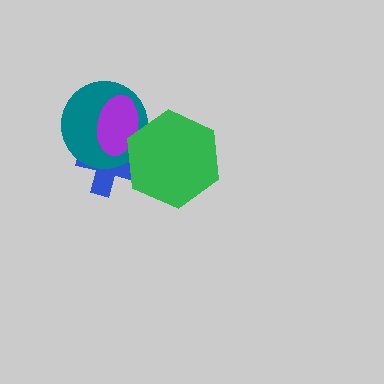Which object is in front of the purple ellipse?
The green hexagon is in front of the purple ellipse.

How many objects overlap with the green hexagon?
3 objects overlap with the green hexagon.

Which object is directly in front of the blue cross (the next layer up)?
The teal circle is directly in front of the blue cross.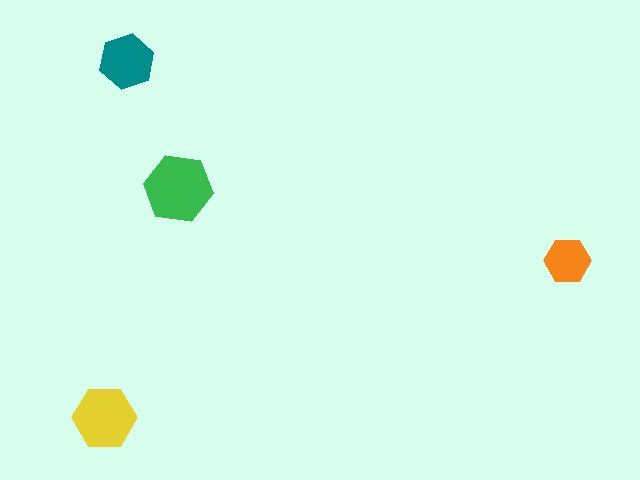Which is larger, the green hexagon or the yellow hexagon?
The green one.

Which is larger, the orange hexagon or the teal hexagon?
The teal one.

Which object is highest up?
The teal hexagon is topmost.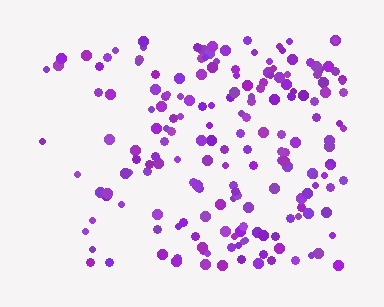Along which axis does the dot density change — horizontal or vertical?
Horizontal.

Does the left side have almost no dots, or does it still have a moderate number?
Still a moderate number, just noticeably fewer than the right.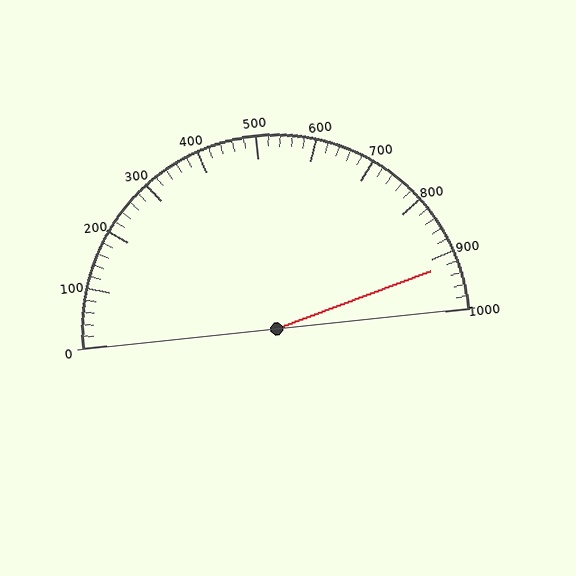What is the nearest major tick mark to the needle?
The nearest major tick mark is 900.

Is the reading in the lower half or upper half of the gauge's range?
The reading is in the upper half of the range (0 to 1000).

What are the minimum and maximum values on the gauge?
The gauge ranges from 0 to 1000.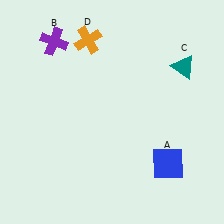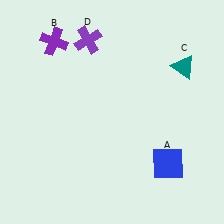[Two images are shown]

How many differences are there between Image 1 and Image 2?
There is 1 difference between the two images.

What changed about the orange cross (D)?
In Image 1, D is orange. In Image 2, it changed to purple.